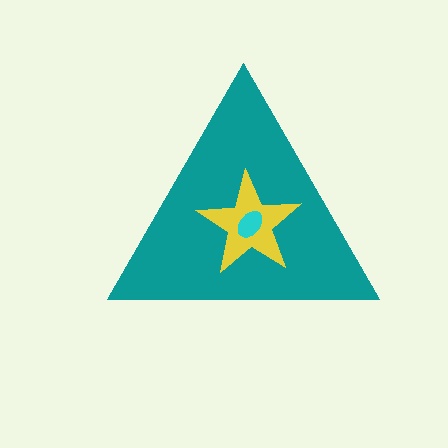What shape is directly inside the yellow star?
The cyan ellipse.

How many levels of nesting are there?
3.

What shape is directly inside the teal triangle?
The yellow star.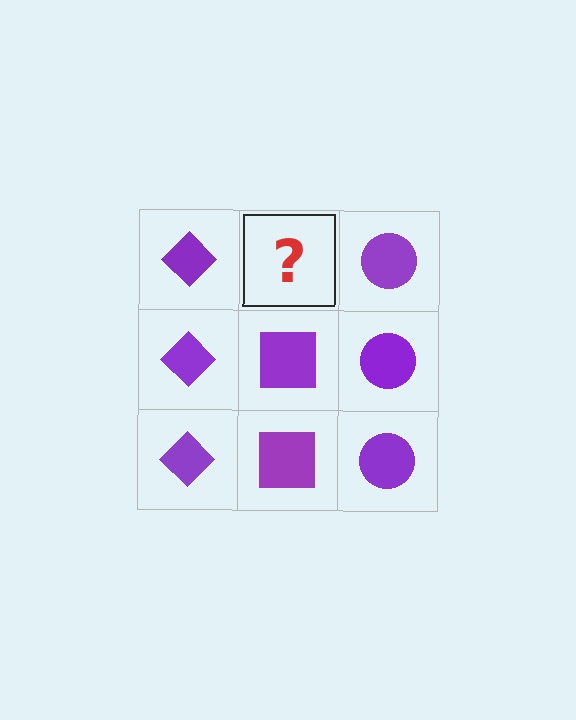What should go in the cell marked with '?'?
The missing cell should contain a purple square.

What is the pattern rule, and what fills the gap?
The rule is that each column has a consistent shape. The gap should be filled with a purple square.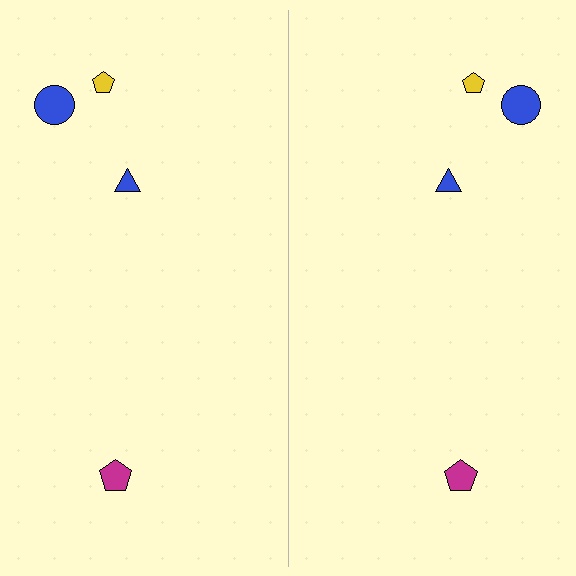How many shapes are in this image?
There are 8 shapes in this image.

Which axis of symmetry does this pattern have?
The pattern has a vertical axis of symmetry running through the center of the image.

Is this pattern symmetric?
Yes, this pattern has bilateral (reflection) symmetry.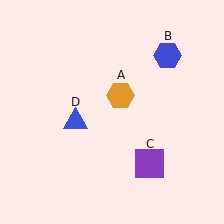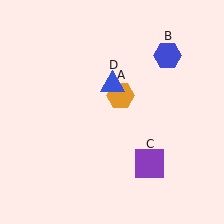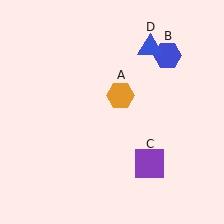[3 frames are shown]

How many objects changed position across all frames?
1 object changed position: blue triangle (object D).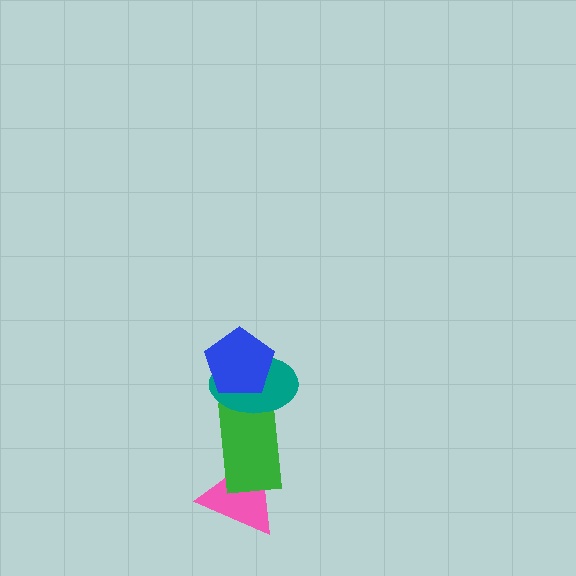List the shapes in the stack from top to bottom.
From top to bottom: the blue pentagon, the teal ellipse, the green rectangle, the pink triangle.